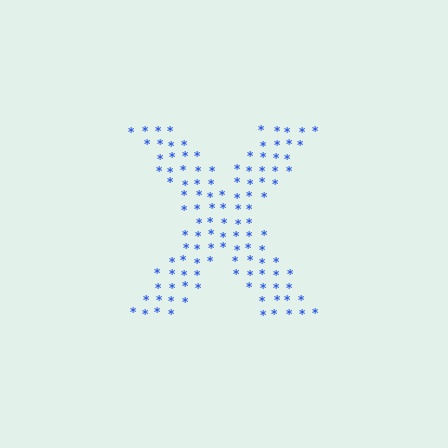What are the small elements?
The small elements are asterisks.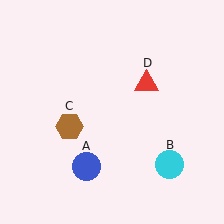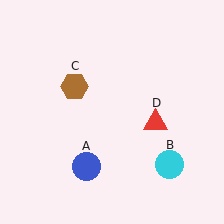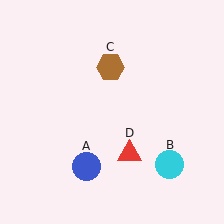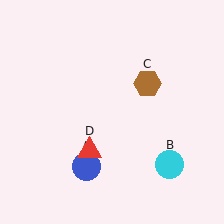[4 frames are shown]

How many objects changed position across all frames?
2 objects changed position: brown hexagon (object C), red triangle (object D).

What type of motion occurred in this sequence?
The brown hexagon (object C), red triangle (object D) rotated clockwise around the center of the scene.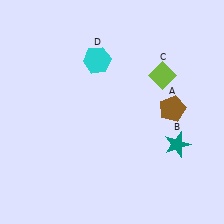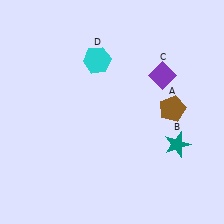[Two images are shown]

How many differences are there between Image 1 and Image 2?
There is 1 difference between the two images.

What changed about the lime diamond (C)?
In Image 1, C is lime. In Image 2, it changed to purple.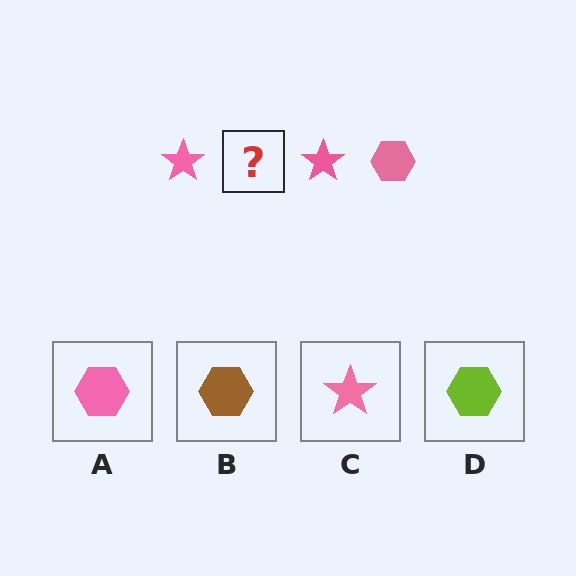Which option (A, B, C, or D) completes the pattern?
A.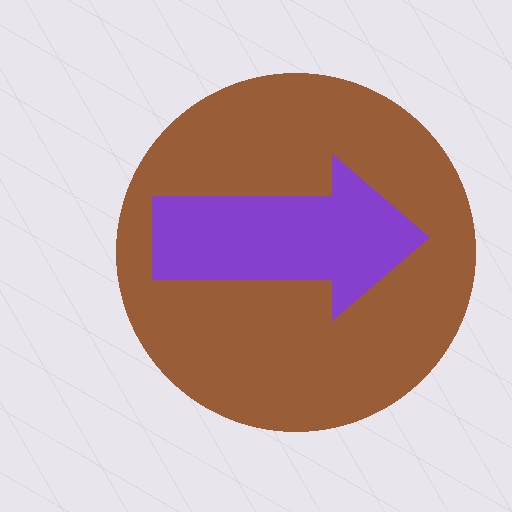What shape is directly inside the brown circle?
The purple arrow.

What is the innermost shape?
The purple arrow.